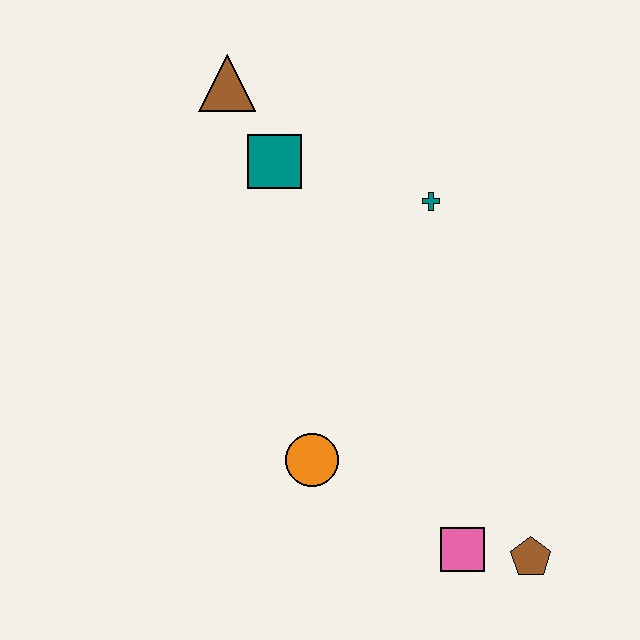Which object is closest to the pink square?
The brown pentagon is closest to the pink square.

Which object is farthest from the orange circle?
The brown triangle is farthest from the orange circle.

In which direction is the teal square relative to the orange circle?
The teal square is above the orange circle.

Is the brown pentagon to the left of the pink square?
No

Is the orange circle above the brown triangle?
No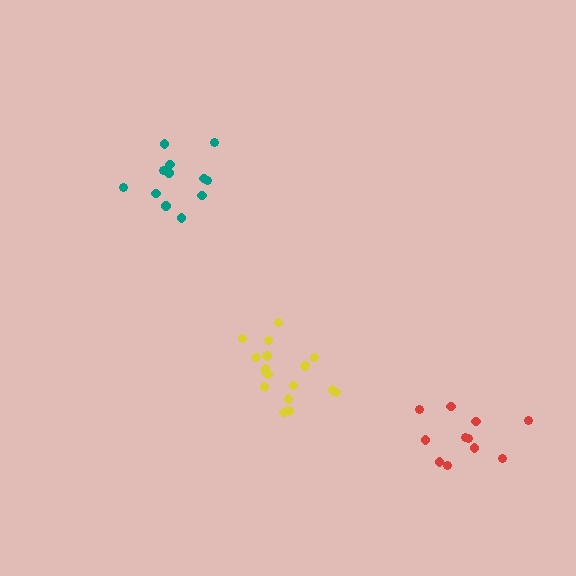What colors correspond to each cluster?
The clusters are colored: red, yellow, teal.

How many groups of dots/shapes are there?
There are 3 groups.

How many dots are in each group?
Group 1: 11 dots, Group 2: 17 dots, Group 3: 13 dots (41 total).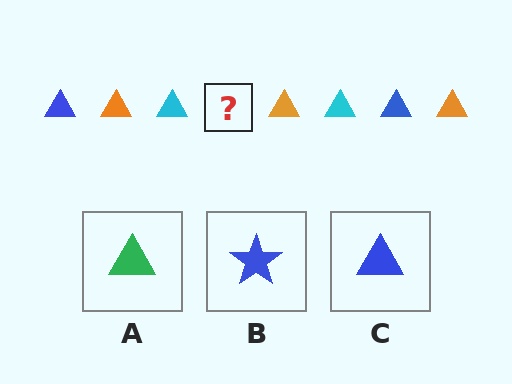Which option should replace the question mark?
Option C.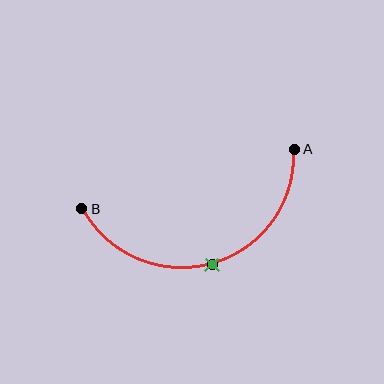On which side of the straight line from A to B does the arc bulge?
The arc bulges below the straight line connecting A and B.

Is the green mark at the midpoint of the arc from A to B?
Yes. The green mark lies on the arc at equal arc-length from both A and B — it is the arc midpoint.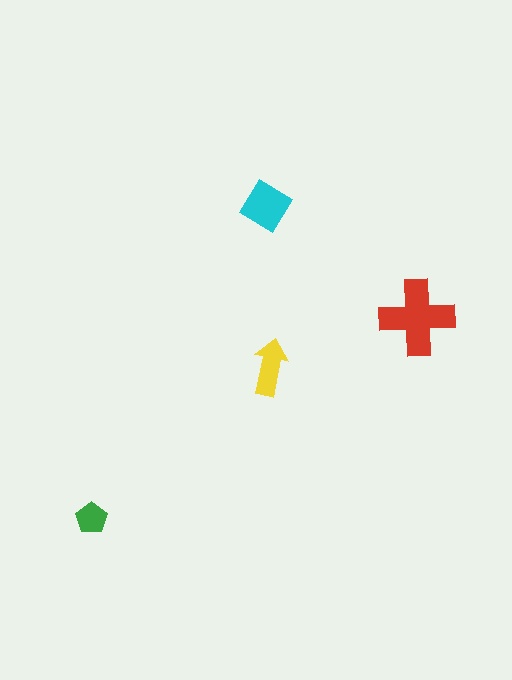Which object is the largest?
The red cross.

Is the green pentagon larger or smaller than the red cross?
Smaller.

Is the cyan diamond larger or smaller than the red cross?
Smaller.